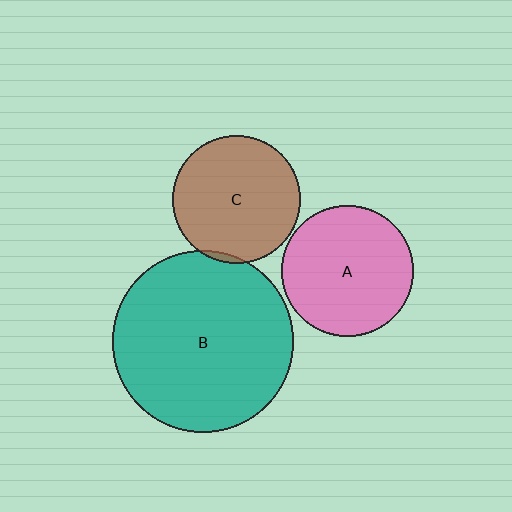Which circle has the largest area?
Circle B (teal).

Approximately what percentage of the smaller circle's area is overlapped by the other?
Approximately 5%.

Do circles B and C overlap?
Yes.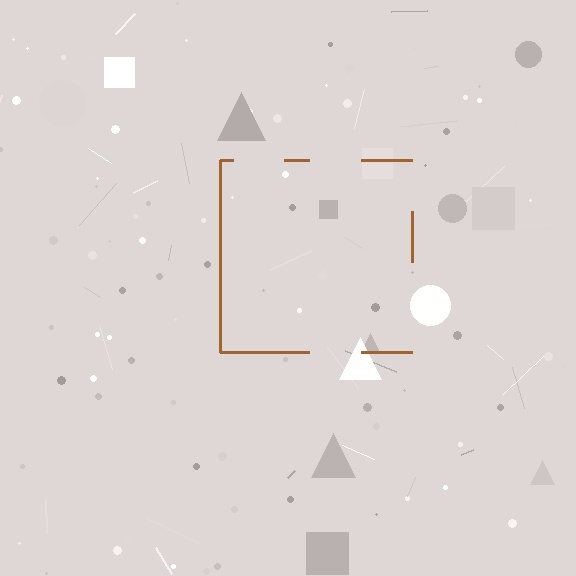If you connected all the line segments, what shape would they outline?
They would outline a square.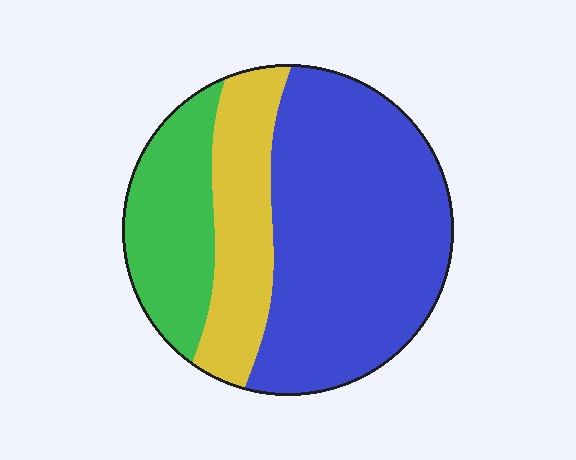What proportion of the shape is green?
Green covers around 20% of the shape.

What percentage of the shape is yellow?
Yellow covers roughly 20% of the shape.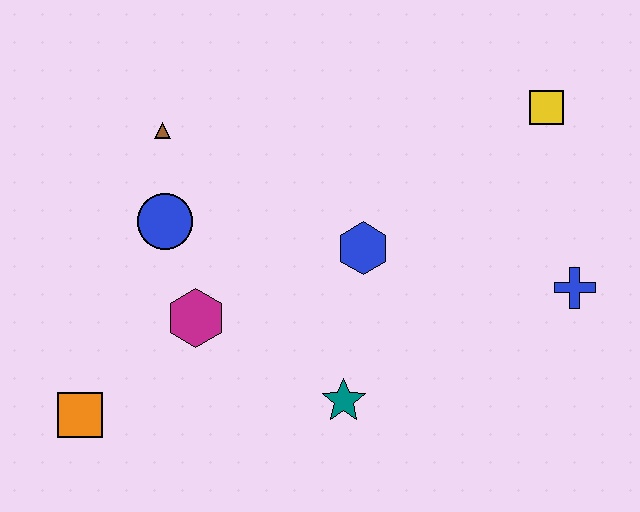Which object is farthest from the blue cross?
The orange square is farthest from the blue cross.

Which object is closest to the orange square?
The magenta hexagon is closest to the orange square.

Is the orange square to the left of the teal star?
Yes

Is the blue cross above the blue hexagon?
No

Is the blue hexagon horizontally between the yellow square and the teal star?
Yes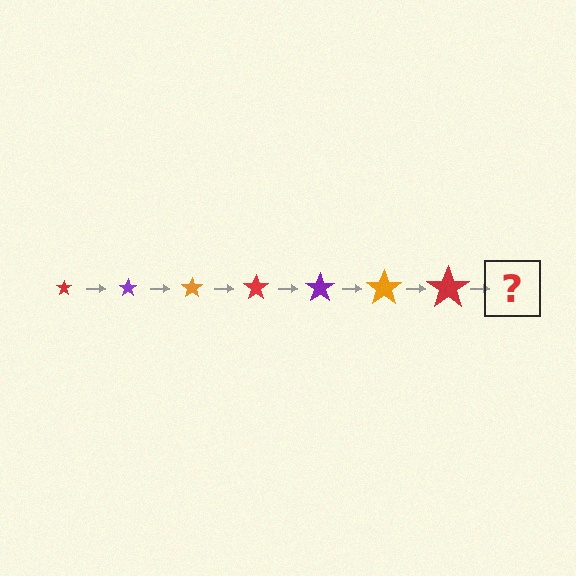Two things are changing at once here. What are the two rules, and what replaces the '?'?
The two rules are that the star grows larger each step and the color cycles through red, purple, and orange. The '?' should be a purple star, larger than the previous one.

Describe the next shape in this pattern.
It should be a purple star, larger than the previous one.